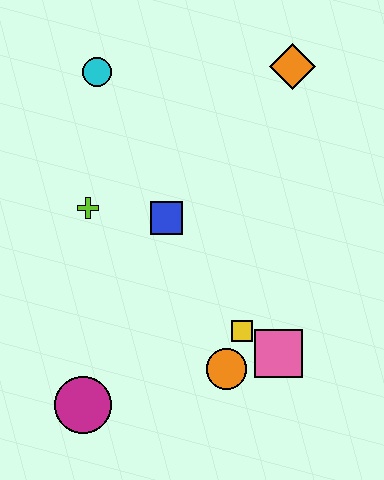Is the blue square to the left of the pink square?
Yes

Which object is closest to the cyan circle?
The lime cross is closest to the cyan circle.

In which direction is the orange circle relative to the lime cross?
The orange circle is below the lime cross.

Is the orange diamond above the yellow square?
Yes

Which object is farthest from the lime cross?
The orange diamond is farthest from the lime cross.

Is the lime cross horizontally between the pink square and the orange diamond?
No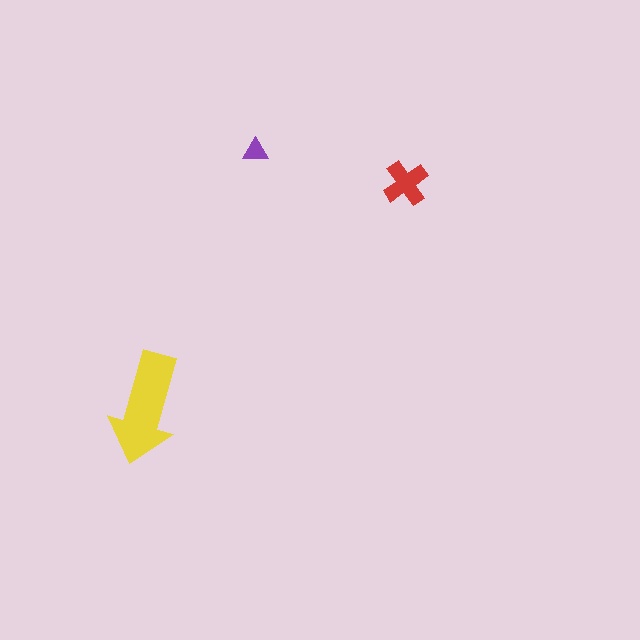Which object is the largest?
The yellow arrow.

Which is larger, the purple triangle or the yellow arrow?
The yellow arrow.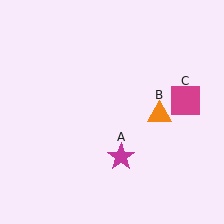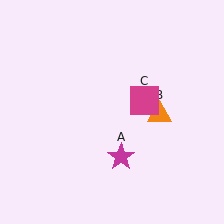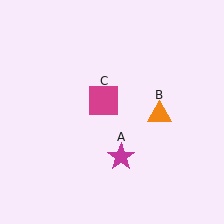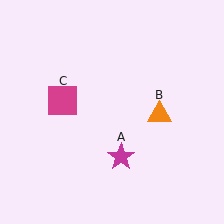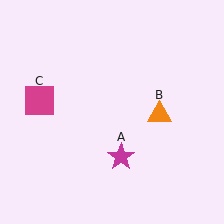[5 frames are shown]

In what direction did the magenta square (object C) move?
The magenta square (object C) moved left.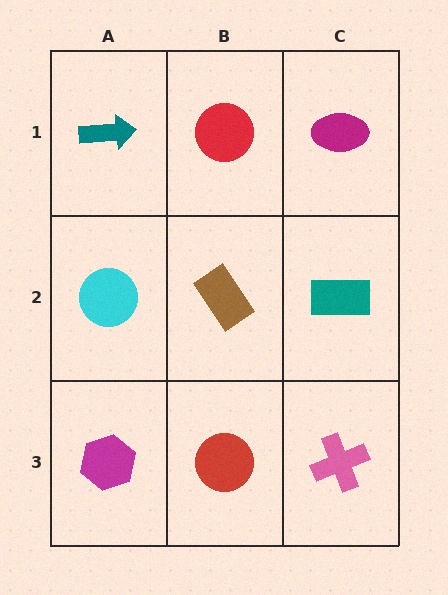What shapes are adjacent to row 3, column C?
A teal rectangle (row 2, column C), a red circle (row 3, column B).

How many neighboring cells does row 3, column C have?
2.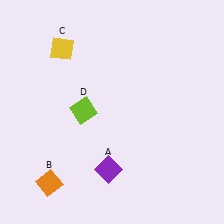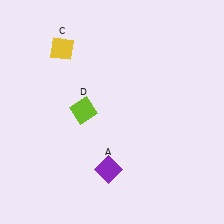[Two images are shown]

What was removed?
The orange diamond (B) was removed in Image 2.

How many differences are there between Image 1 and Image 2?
There is 1 difference between the two images.